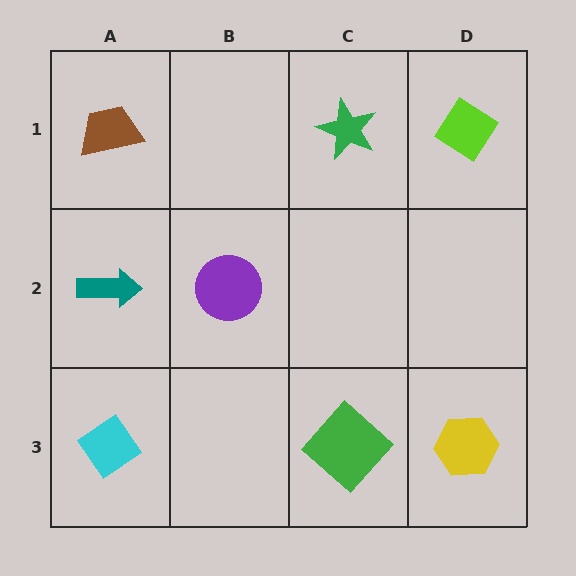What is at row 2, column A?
A teal arrow.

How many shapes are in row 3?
3 shapes.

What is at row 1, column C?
A green star.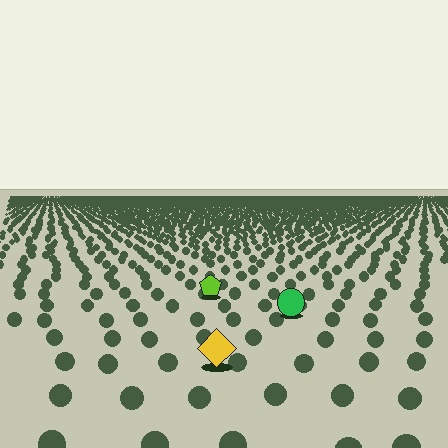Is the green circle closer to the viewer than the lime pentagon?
Yes. The green circle is closer — you can tell from the texture gradient: the ground texture is coarser near it.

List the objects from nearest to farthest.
From nearest to farthest: the yellow diamond, the green circle, the lime pentagon.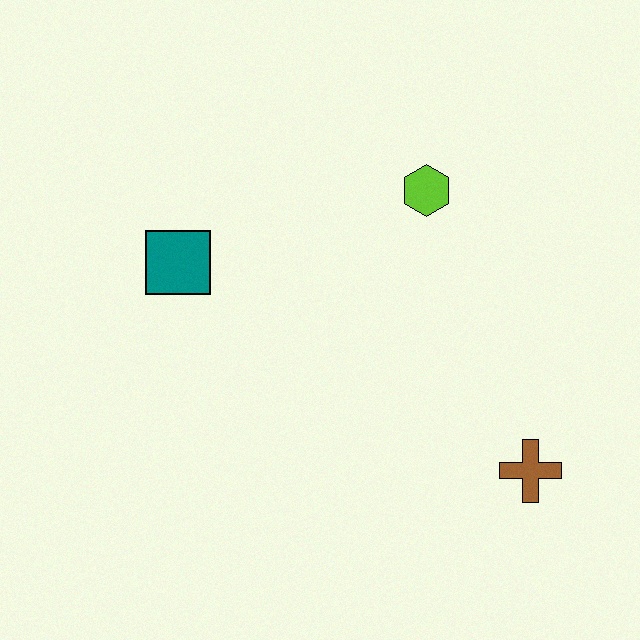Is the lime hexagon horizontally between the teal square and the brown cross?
Yes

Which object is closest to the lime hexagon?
The teal square is closest to the lime hexagon.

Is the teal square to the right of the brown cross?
No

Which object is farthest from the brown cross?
The teal square is farthest from the brown cross.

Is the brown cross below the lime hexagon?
Yes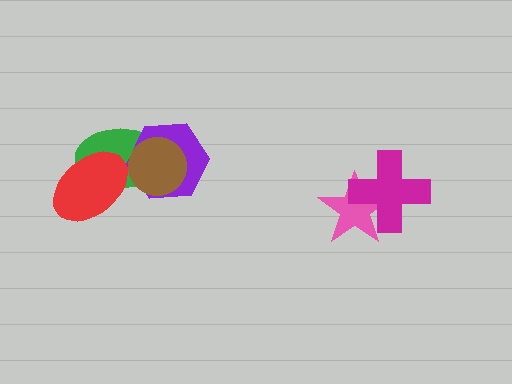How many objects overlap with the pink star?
1 object overlaps with the pink star.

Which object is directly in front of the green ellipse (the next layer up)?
The purple hexagon is directly in front of the green ellipse.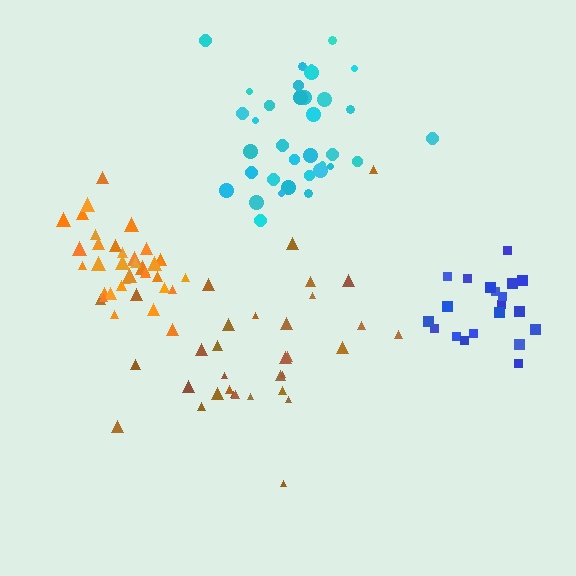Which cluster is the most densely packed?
Orange.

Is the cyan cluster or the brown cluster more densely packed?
Cyan.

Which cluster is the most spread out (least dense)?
Brown.